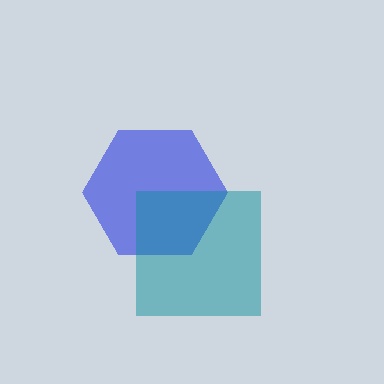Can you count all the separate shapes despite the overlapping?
Yes, there are 2 separate shapes.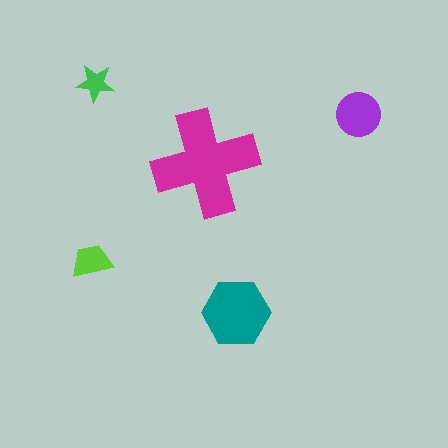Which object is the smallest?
The green star.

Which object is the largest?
The magenta cross.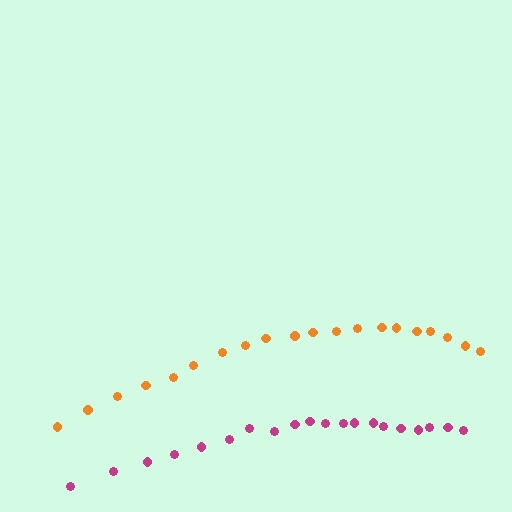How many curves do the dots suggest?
There are 2 distinct paths.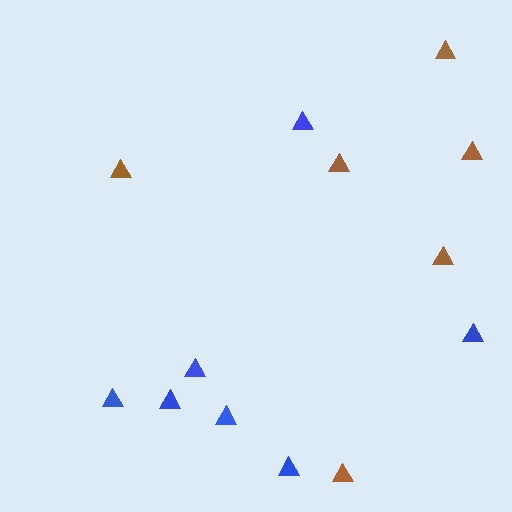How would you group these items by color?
There are 2 groups: one group of blue triangles (7) and one group of brown triangles (6).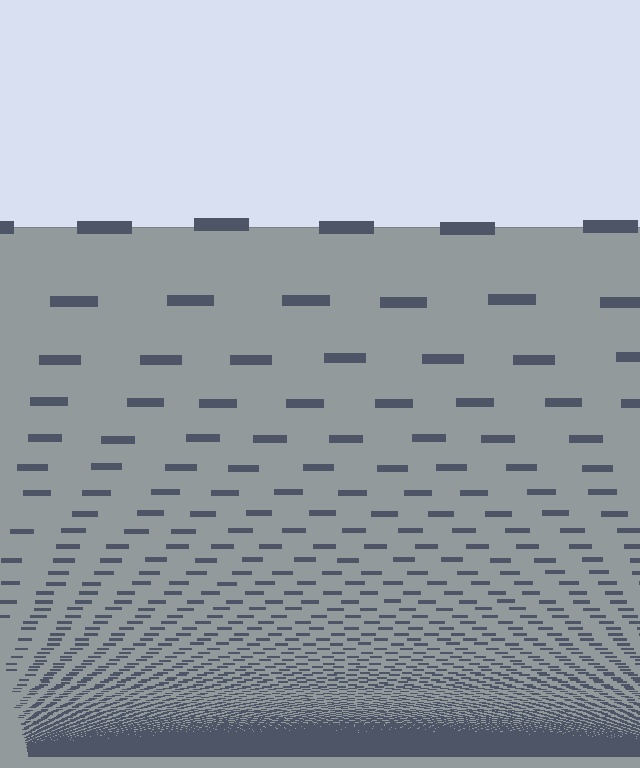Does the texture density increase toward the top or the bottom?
Density increases toward the bottom.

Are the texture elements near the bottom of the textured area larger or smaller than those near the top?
Smaller. The gradient is inverted — elements near the bottom are smaller and denser.